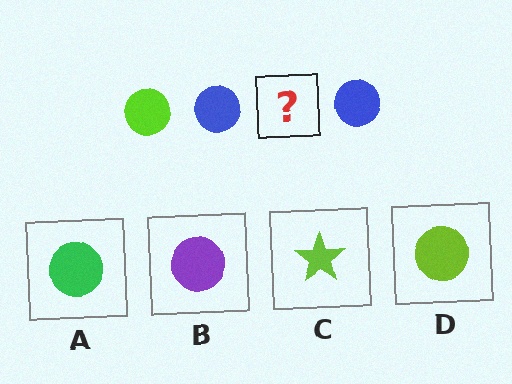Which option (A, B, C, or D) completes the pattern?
D.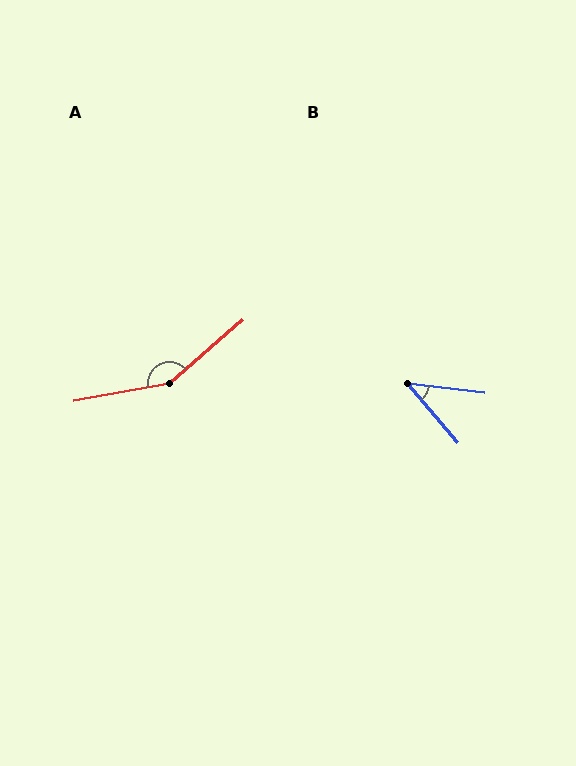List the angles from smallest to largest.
B (43°), A (150°).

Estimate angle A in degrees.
Approximately 150 degrees.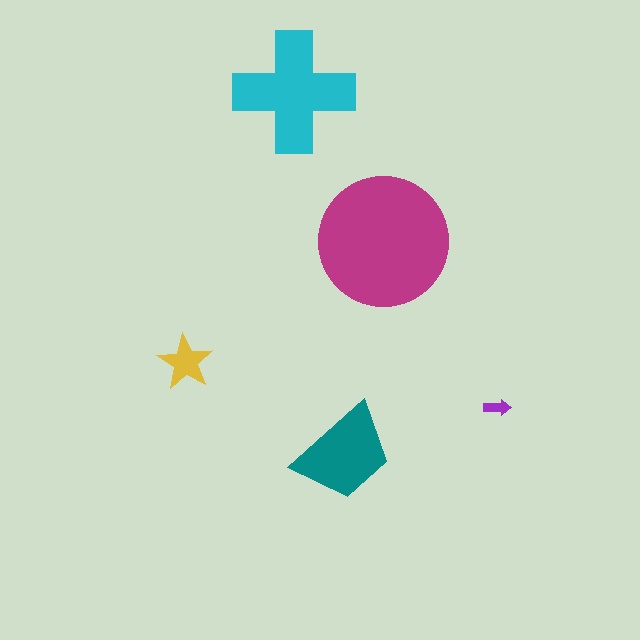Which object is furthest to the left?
The yellow star is leftmost.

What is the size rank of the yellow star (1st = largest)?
4th.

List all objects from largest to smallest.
The magenta circle, the cyan cross, the teal trapezoid, the yellow star, the purple arrow.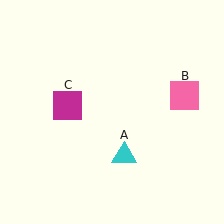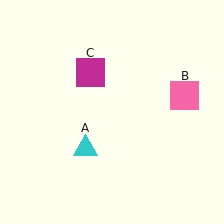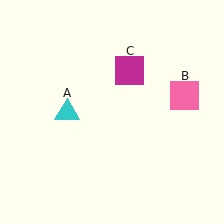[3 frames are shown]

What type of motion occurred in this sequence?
The cyan triangle (object A), magenta square (object C) rotated clockwise around the center of the scene.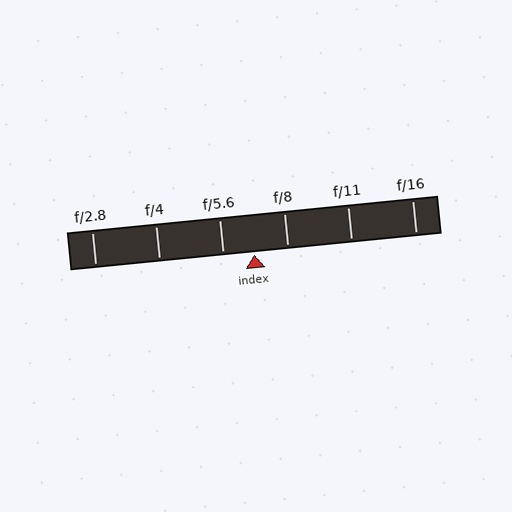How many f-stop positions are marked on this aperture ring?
There are 6 f-stop positions marked.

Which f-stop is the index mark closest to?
The index mark is closest to f/5.6.